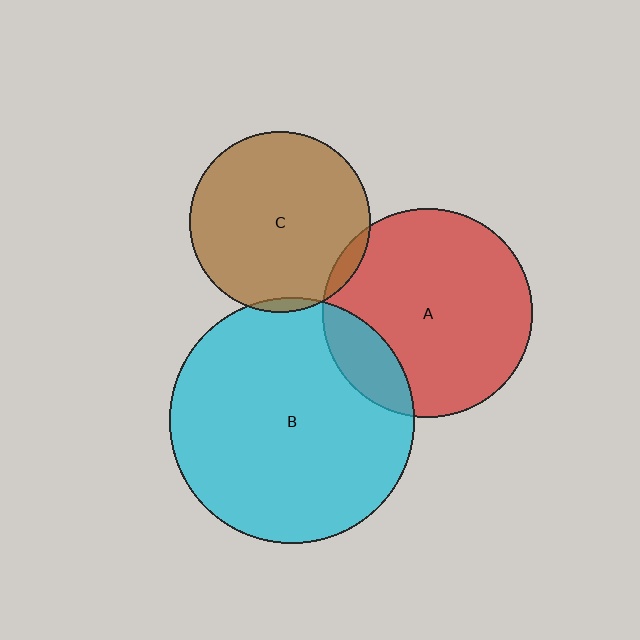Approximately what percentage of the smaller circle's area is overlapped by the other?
Approximately 5%.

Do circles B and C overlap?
Yes.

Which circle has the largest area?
Circle B (cyan).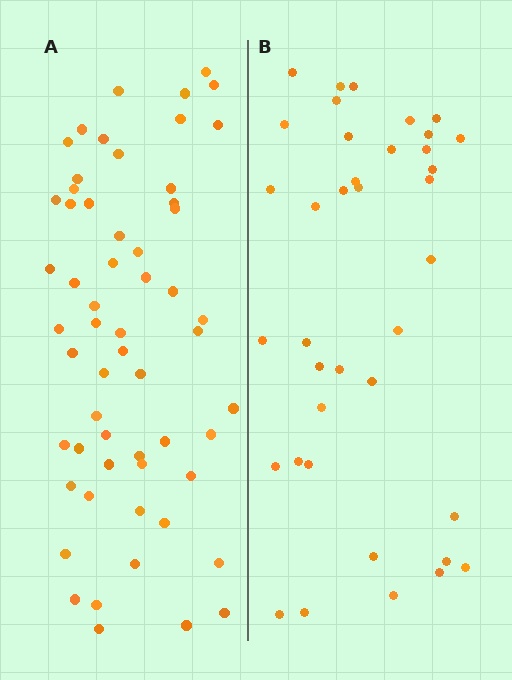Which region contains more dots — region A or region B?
Region A (the left region) has more dots.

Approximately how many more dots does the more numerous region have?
Region A has approximately 20 more dots than region B.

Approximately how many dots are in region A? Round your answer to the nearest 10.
About 60 dots. (The exact count is 58, which rounds to 60.)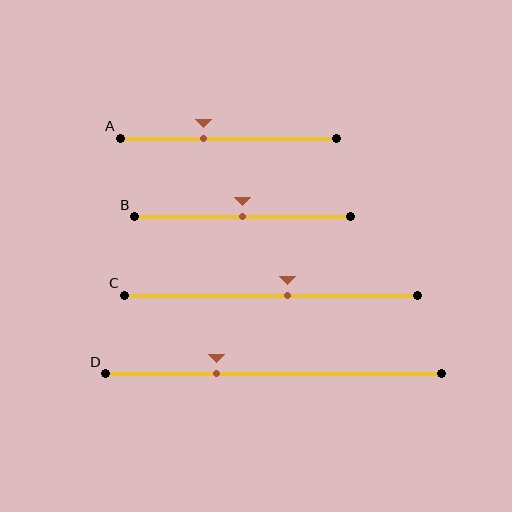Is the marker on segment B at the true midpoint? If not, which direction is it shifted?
Yes, the marker on segment B is at the true midpoint.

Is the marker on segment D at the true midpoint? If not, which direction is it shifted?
No, the marker on segment D is shifted to the left by about 17% of the segment length.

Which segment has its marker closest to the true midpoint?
Segment B has its marker closest to the true midpoint.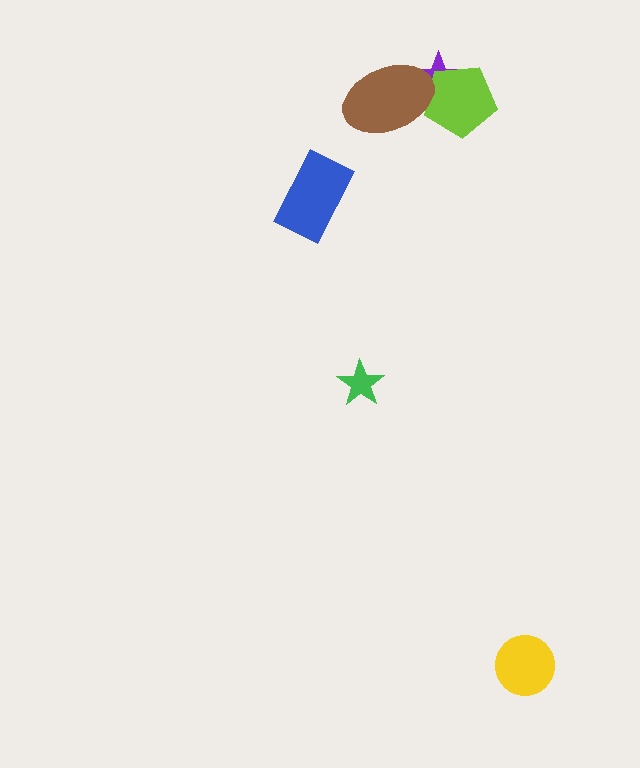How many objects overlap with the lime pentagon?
2 objects overlap with the lime pentagon.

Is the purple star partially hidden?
Yes, it is partially covered by another shape.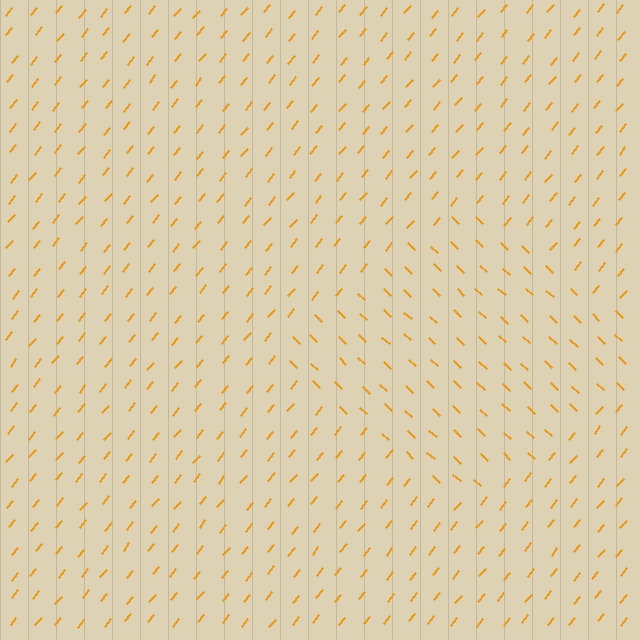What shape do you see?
I see a diamond.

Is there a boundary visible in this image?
Yes, there is a texture boundary formed by a change in line orientation.